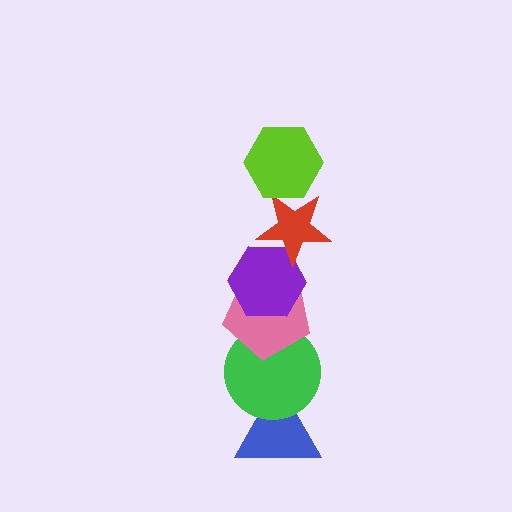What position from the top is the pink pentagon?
The pink pentagon is 4th from the top.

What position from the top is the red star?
The red star is 2nd from the top.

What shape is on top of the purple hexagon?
The red star is on top of the purple hexagon.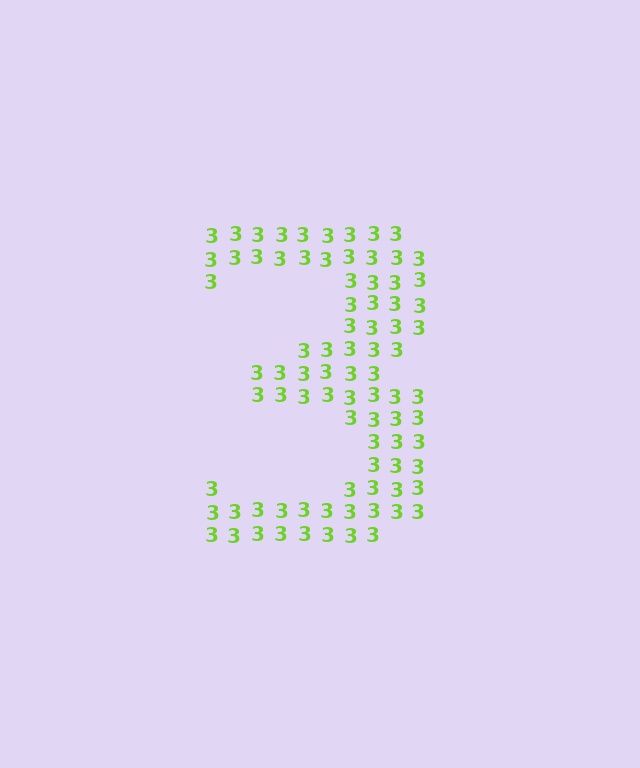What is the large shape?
The large shape is the digit 3.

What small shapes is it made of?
It is made of small digit 3's.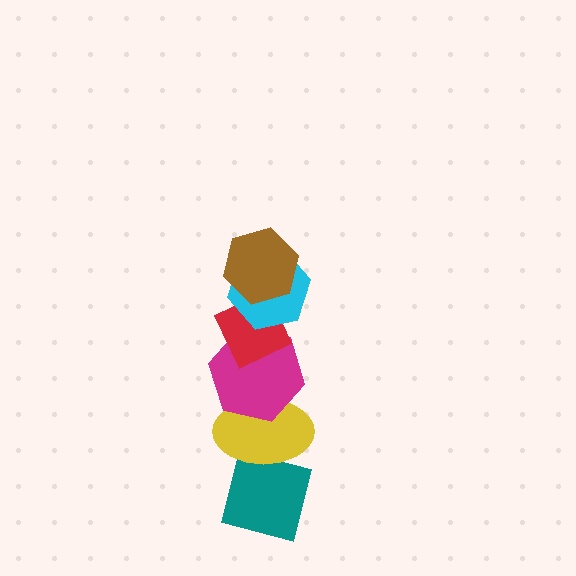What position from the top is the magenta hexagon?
The magenta hexagon is 4th from the top.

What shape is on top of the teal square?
The yellow ellipse is on top of the teal square.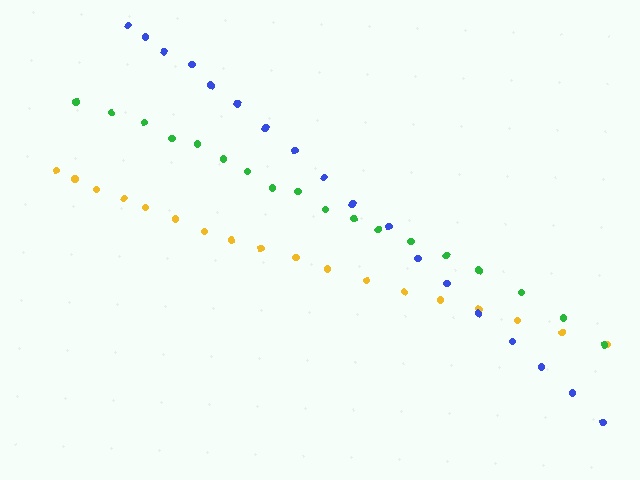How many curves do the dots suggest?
There are 3 distinct paths.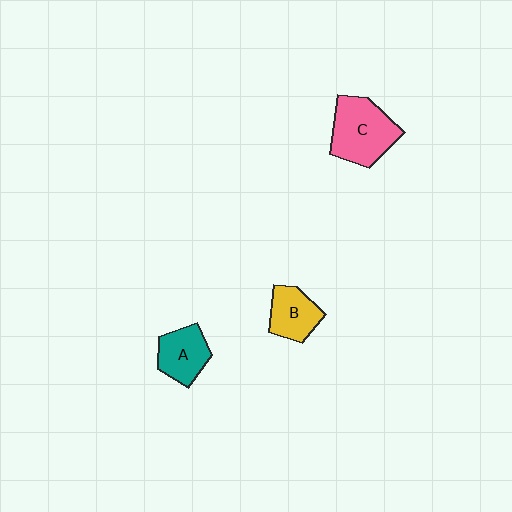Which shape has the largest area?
Shape C (pink).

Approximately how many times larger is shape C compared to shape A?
Approximately 1.5 times.